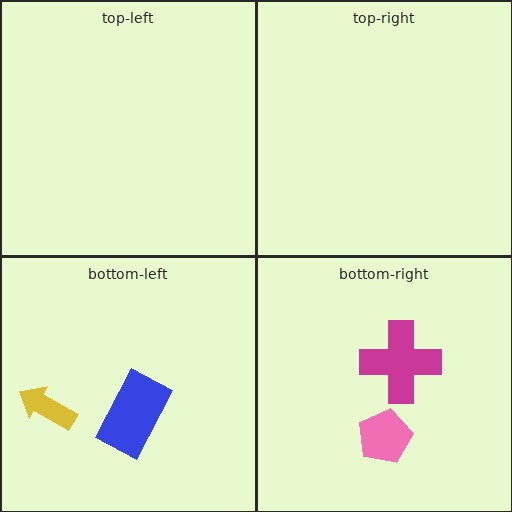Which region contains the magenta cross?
The bottom-right region.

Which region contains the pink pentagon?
The bottom-right region.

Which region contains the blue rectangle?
The bottom-left region.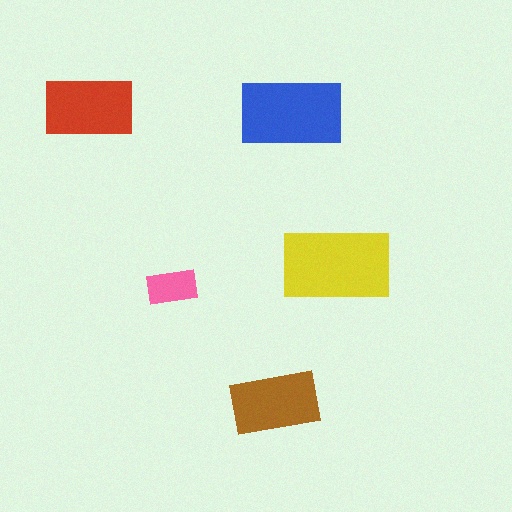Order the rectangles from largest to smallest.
the yellow one, the blue one, the red one, the brown one, the pink one.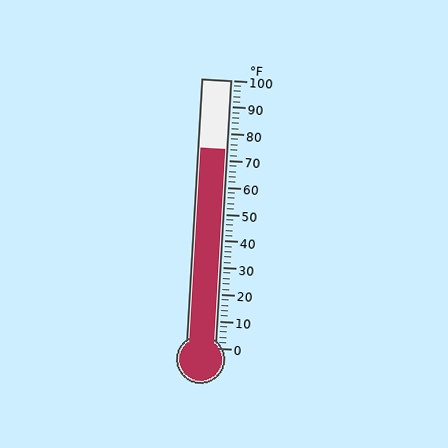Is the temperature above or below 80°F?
The temperature is below 80°F.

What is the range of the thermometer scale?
The thermometer scale ranges from 0°F to 100°F.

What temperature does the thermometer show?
The thermometer shows approximately 74°F.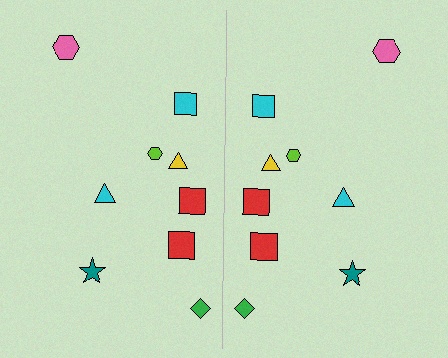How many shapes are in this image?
There are 18 shapes in this image.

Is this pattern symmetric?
Yes, this pattern has bilateral (reflection) symmetry.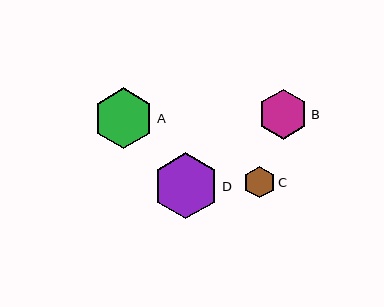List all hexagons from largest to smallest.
From largest to smallest: D, A, B, C.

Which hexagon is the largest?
Hexagon D is the largest with a size of approximately 66 pixels.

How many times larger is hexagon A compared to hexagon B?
Hexagon A is approximately 1.2 times the size of hexagon B.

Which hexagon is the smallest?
Hexagon C is the smallest with a size of approximately 32 pixels.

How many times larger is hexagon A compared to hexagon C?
Hexagon A is approximately 1.9 times the size of hexagon C.